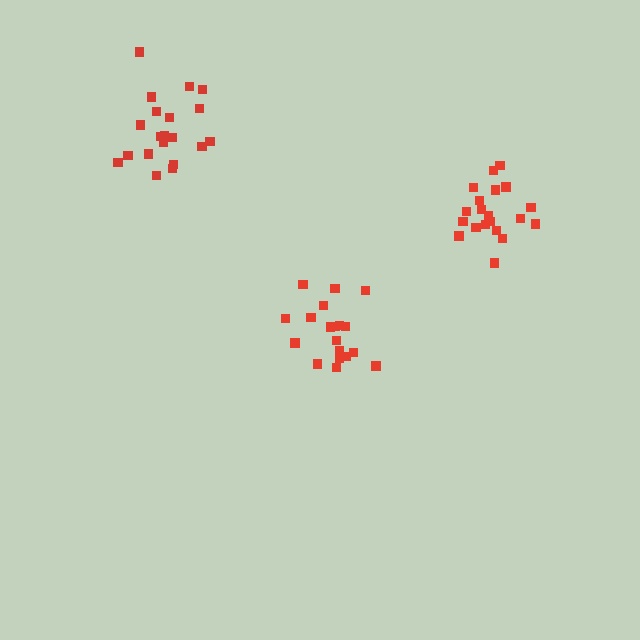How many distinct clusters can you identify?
There are 3 distinct clusters.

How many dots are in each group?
Group 1: 19 dots, Group 2: 20 dots, Group 3: 20 dots (59 total).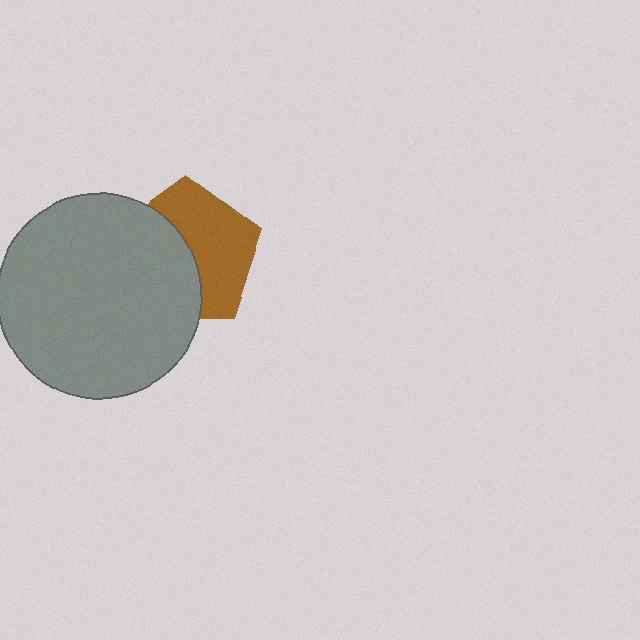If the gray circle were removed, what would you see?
You would see the complete brown pentagon.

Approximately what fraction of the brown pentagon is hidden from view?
Roughly 48% of the brown pentagon is hidden behind the gray circle.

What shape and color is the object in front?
The object in front is a gray circle.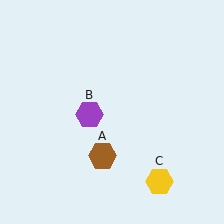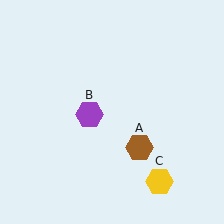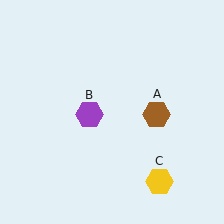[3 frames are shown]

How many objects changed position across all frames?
1 object changed position: brown hexagon (object A).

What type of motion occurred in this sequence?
The brown hexagon (object A) rotated counterclockwise around the center of the scene.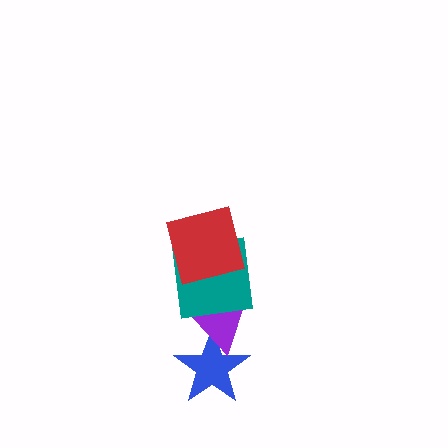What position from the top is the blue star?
The blue star is 4th from the top.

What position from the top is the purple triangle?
The purple triangle is 3rd from the top.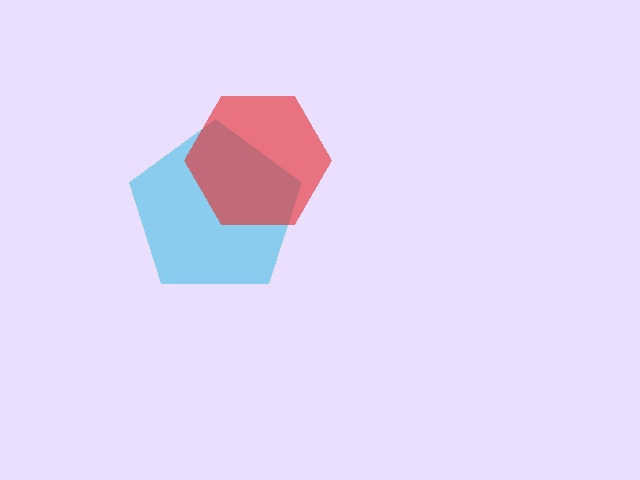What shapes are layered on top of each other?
The layered shapes are: a cyan pentagon, a red hexagon.